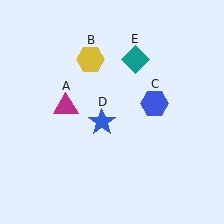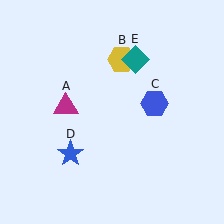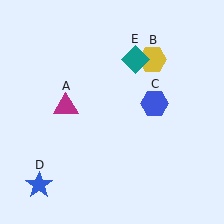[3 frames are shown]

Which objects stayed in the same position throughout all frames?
Magenta triangle (object A) and blue hexagon (object C) and teal diamond (object E) remained stationary.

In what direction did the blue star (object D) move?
The blue star (object D) moved down and to the left.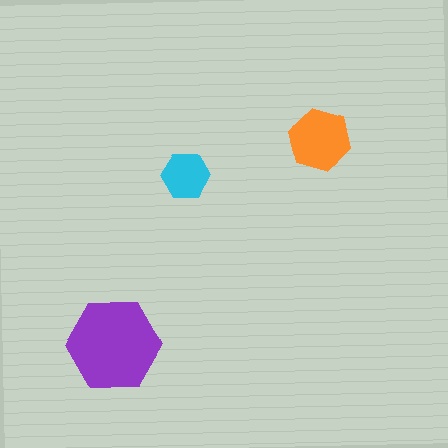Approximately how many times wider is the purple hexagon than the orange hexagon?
About 1.5 times wider.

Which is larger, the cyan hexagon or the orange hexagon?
The orange one.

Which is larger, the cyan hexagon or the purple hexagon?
The purple one.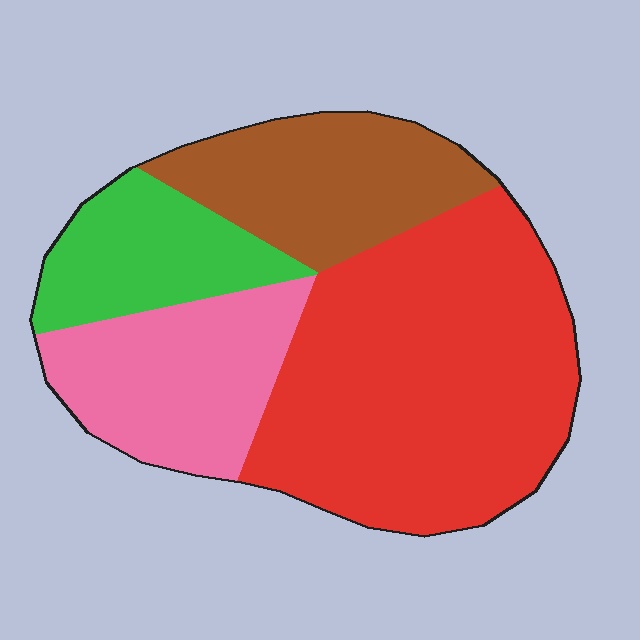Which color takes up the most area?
Red, at roughly 45%.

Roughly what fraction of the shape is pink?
Pink takes up between a sixth and a third of the shape.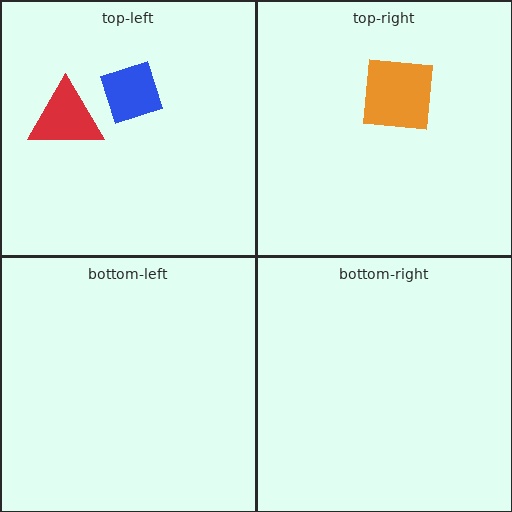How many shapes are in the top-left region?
2.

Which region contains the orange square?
The top-right region.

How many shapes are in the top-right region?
1.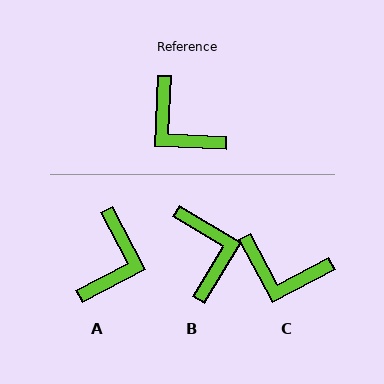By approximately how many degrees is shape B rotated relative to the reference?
Approximately 151 degrees counter-clockwise.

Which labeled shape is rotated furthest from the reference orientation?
B, about 151 degrees away.